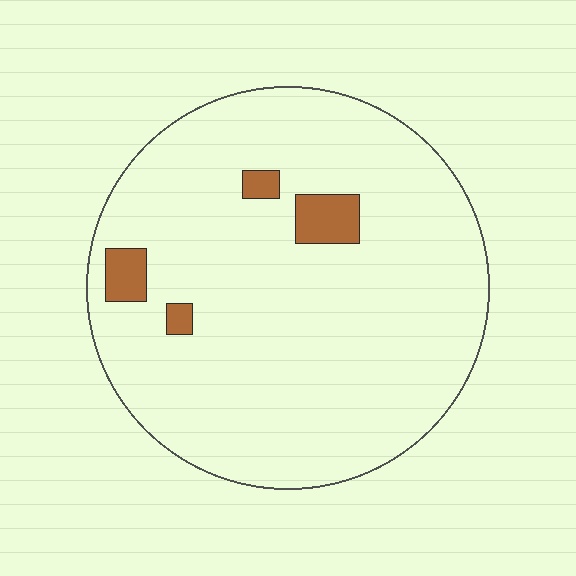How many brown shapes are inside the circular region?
4.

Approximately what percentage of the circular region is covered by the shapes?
Approximately 5%.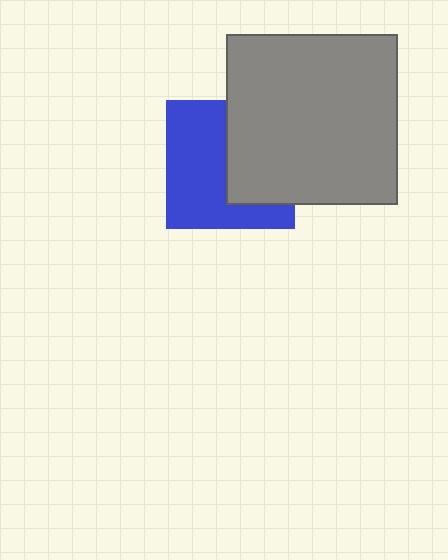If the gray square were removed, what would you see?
You would see the complete blue square.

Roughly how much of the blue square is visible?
About half of it is visible (roughly 56%).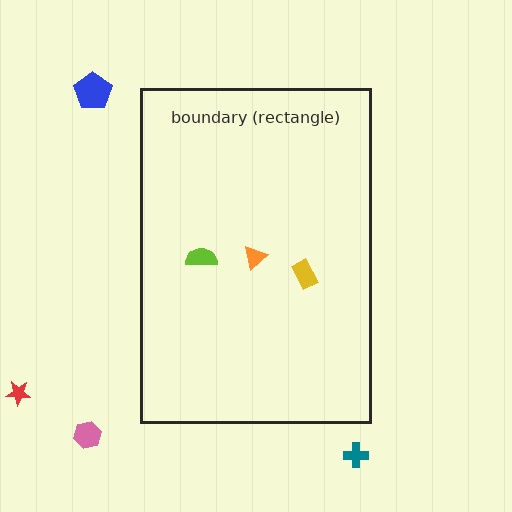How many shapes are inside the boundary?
3 inside, 4 outside.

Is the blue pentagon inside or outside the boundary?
Outside.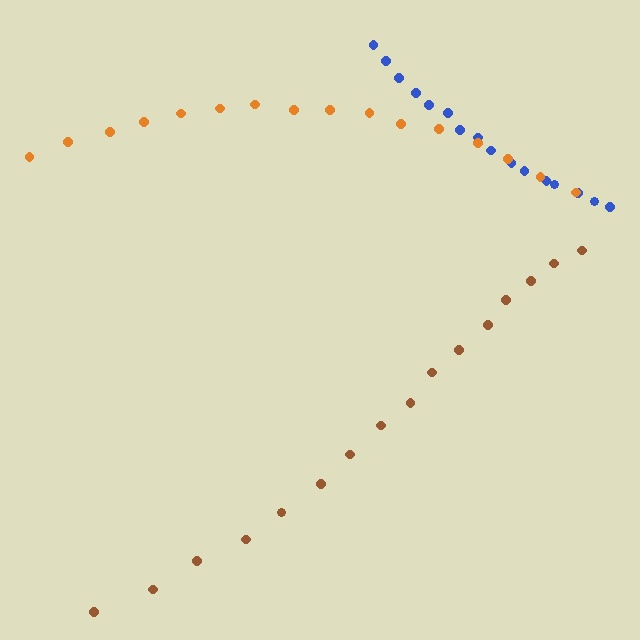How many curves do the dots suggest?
There are 3 distinct paths.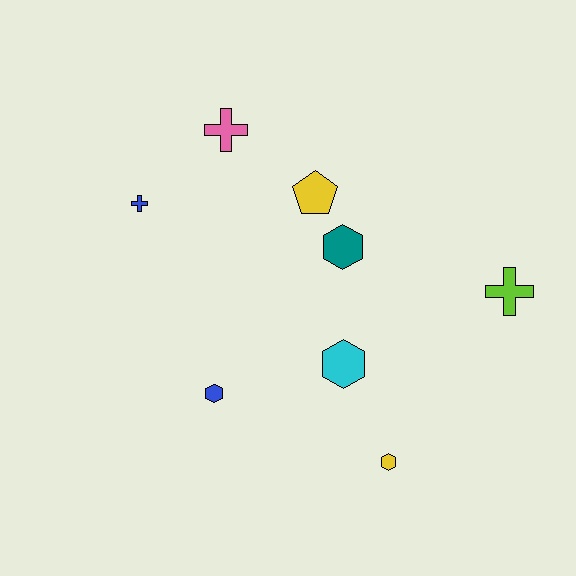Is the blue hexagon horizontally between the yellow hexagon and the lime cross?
No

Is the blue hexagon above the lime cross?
No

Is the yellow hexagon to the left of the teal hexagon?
No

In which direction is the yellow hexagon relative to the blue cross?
The yellow hexagon is below the blue cross.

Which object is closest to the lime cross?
The teal hexagon is closest to the lime cross.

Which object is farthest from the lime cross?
The blue cross is farthest from the lime cross.